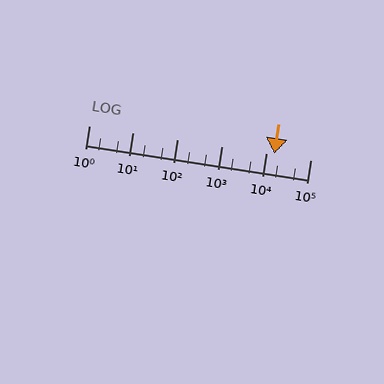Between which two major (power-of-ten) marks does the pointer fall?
The pointer is between 10000 and 100000.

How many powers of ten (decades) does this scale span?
The scale spans 5 decades, from 1 to 100000.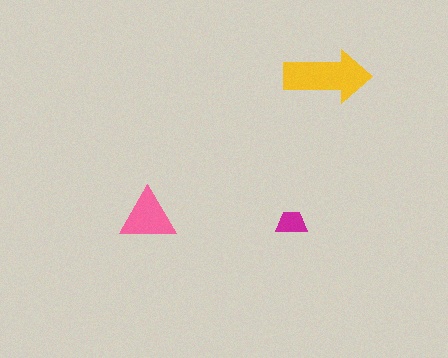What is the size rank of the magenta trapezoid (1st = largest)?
3rd.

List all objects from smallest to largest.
The magenta trapezoid, the pink triangle, the yellow arrow.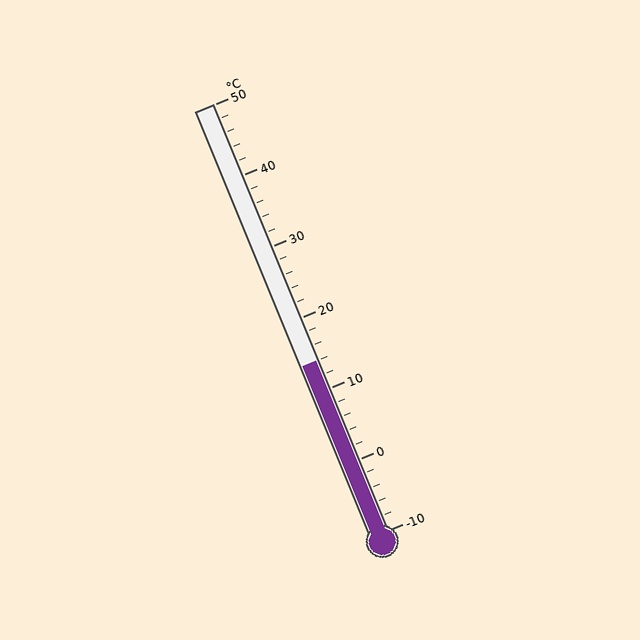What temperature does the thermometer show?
The thermometer shows approximately 14°C.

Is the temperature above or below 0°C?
The temperature is above 0°C.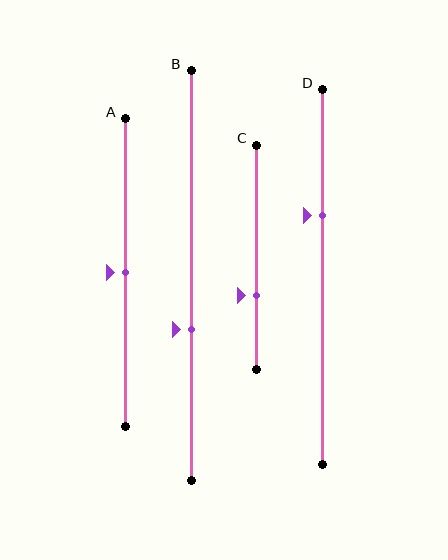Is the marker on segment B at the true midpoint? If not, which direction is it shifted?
No, the marker on segment B is shifted downward by about 13% of the segment length.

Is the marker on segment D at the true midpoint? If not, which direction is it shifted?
No, the marker on segment D is shifted upward by about 16% of the segment length.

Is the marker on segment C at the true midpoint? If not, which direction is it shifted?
No, the marker on segment C is shifted downward by about 17% of the segment length.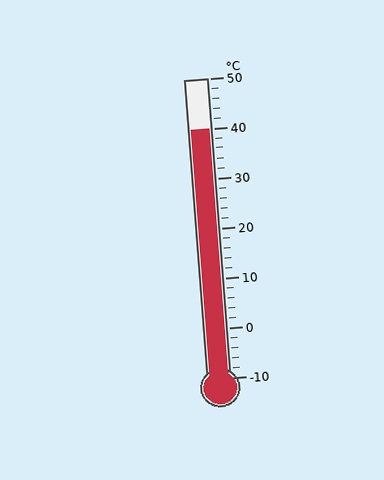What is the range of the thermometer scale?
The thermometer scale ranges from -10°C to 50°C.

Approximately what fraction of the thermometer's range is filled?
The thermometer is filled to approximately 85% of its range.